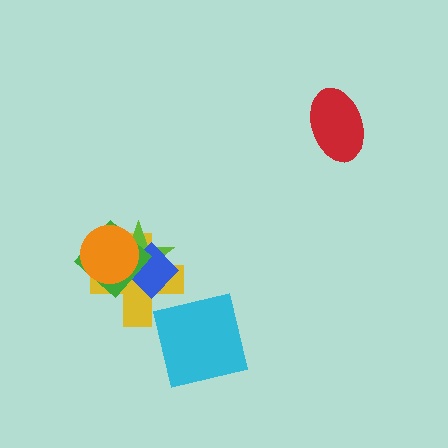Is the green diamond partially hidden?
Yes, it is partially covered by another shape.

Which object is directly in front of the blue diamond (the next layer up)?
The green diamond is directly in front of the blue diamond.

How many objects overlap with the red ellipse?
0 objects overlap with the red ellipse.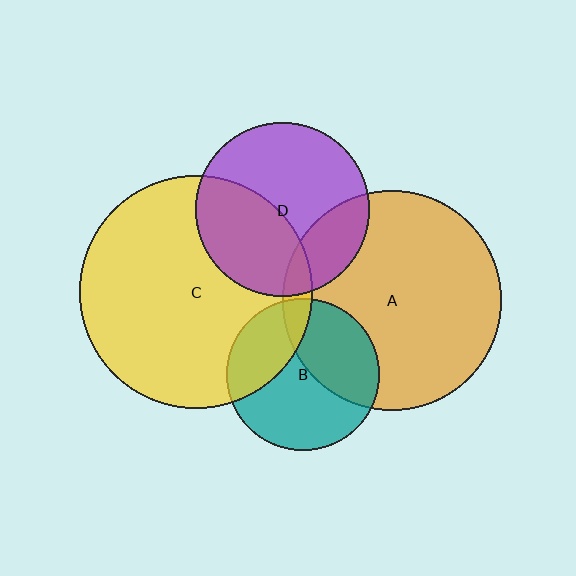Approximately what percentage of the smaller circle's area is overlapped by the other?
Approximately 30%.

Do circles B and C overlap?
Yes.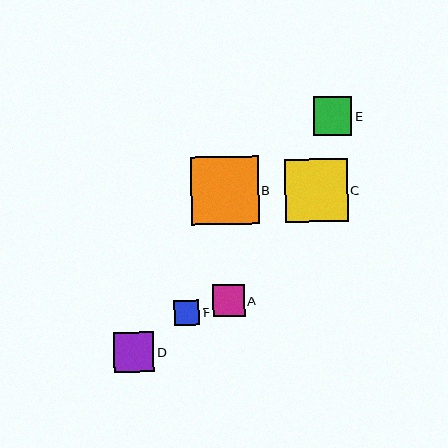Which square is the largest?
Square B is the largest with a size of approximately 67 pixels.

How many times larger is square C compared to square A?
Square C is approximately 2.0 times the size of square A.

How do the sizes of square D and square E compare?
Square D and square E are approximately the same size.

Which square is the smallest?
Square F is the smallest with a size of approximately 25 pixels.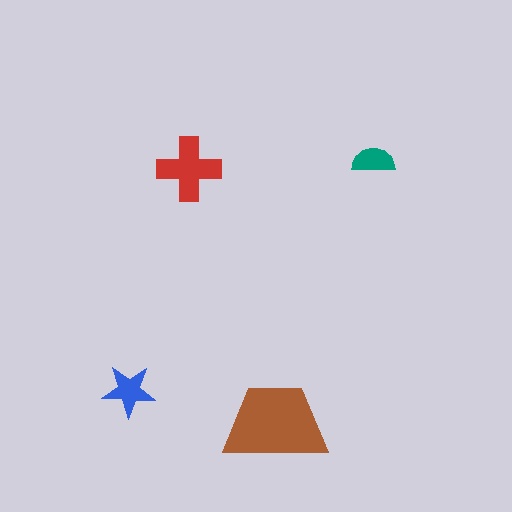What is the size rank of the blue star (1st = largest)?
3rd.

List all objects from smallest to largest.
The teal semicircle, the blue star, the red cross, the brown trapezoid.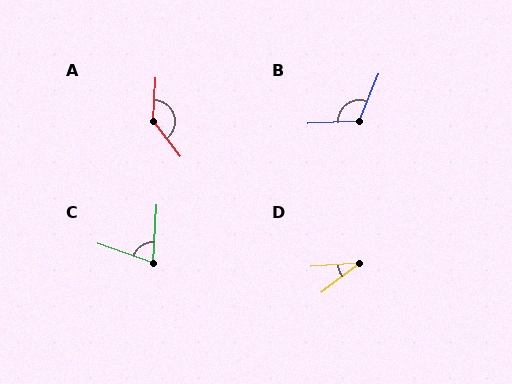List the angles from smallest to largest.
D (34°), C (74°), B (115°), A (139°).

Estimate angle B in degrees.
Approximately 115 degrees.